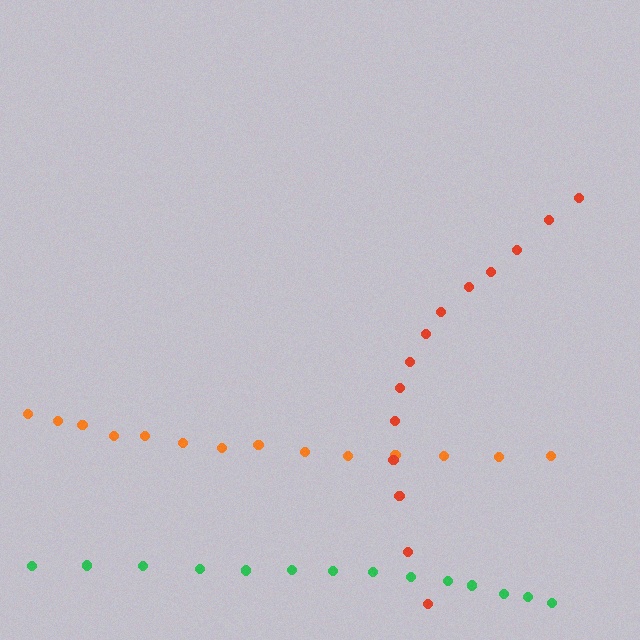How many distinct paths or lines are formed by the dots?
There are 3 distinct paths.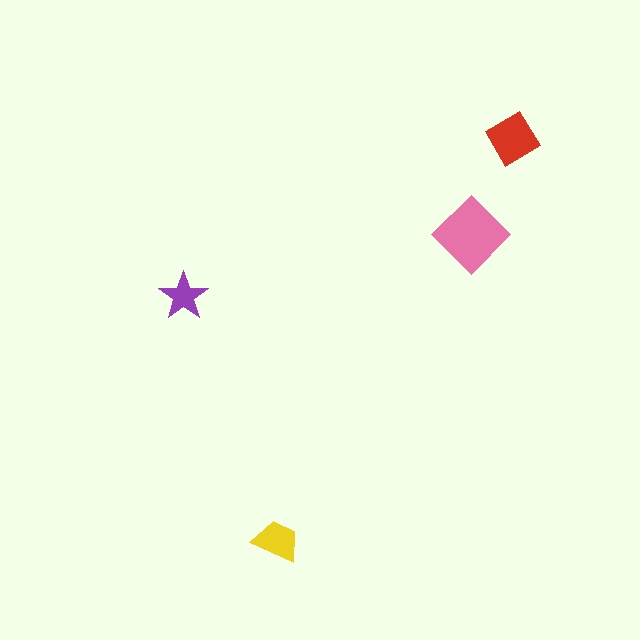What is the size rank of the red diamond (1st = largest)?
2nd.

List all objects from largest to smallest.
The pink diamond, the red diamond, the yellow trapezoid, the purple star.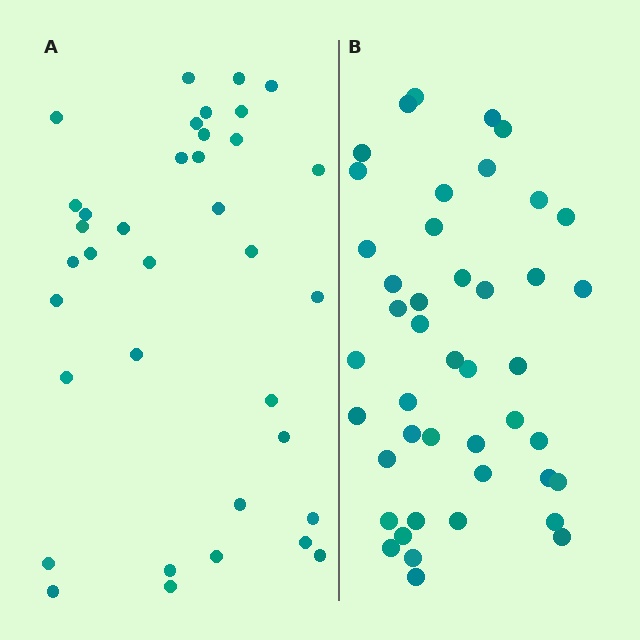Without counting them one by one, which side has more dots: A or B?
Region B (the right region) has more dots.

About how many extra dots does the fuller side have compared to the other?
Region B has roughly 8 or so more dots than region A.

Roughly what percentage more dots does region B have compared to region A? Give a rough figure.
About 20% more.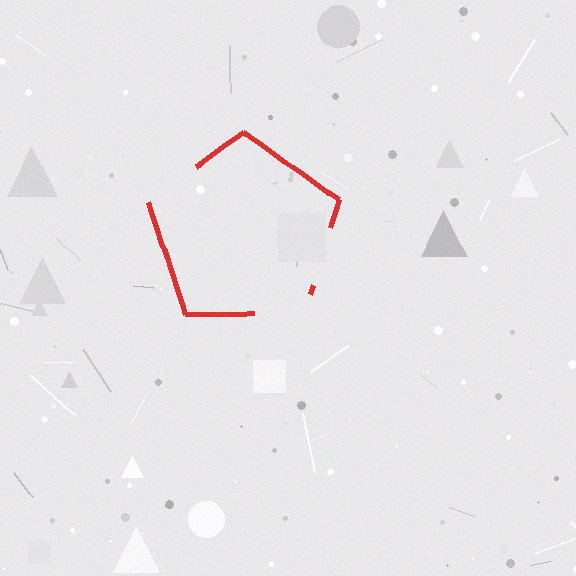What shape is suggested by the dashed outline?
The dashed outline suggests a pentagon.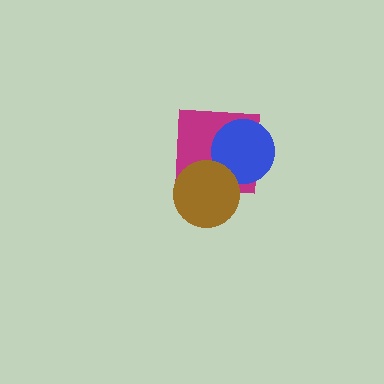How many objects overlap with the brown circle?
2 objects overlap with the brown circle.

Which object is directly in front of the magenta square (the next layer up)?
The blue circle is directly in front of the magenta square.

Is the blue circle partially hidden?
Yes, it is partially covered by another shape.